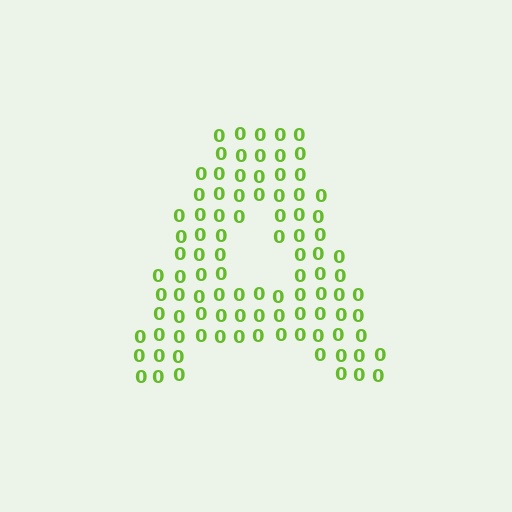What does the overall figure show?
The overall figure shows the letter A.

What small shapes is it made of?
It is made of small digit 0's.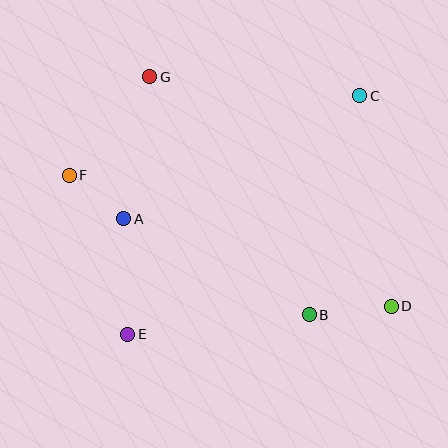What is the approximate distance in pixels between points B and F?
The distance between B and F is approximately 277 pixels.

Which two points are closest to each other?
Points A and F are closest to each other.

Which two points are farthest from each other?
Points D and F are farthest from each other.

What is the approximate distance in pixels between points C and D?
The distance between C and D is approximately 213 pixels.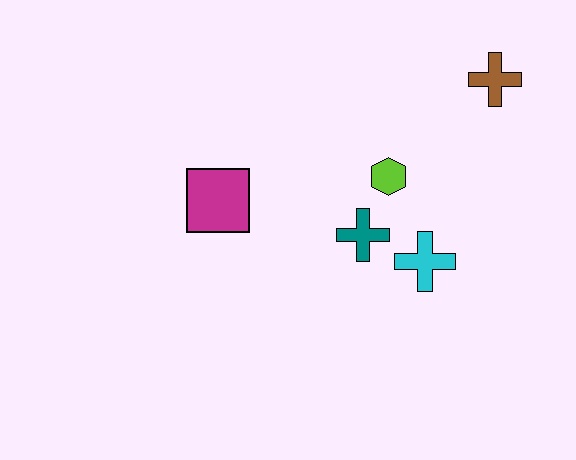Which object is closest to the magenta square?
The teal cross is closest to the magenta square.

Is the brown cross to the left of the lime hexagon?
No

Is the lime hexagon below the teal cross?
No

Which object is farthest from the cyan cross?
The magenta square is farthest from the cyan cross.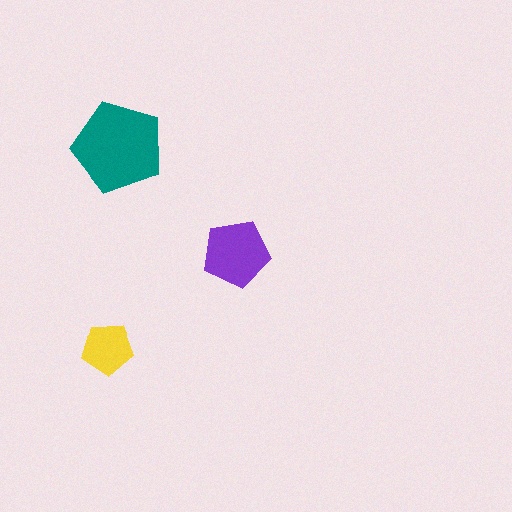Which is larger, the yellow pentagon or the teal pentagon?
The teal one.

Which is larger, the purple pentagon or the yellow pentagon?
The purple one.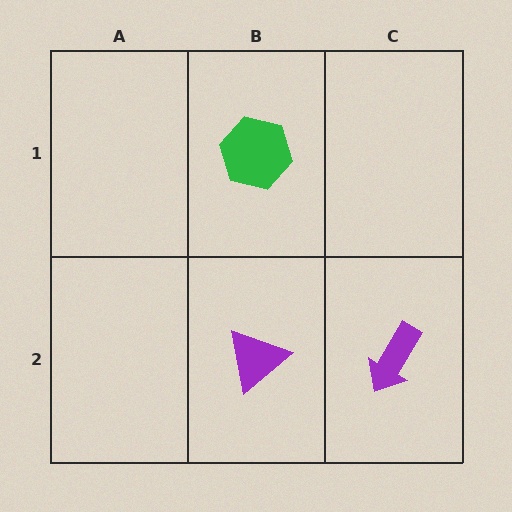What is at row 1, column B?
A green hexagon.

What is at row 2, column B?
A purple triangle.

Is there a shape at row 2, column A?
No, that cell is empty.